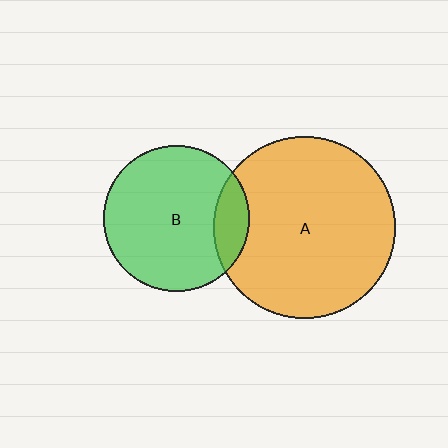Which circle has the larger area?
Circle A (orange).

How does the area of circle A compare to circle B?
Approximately 1.6 times.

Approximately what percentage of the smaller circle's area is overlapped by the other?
Approximately 15%.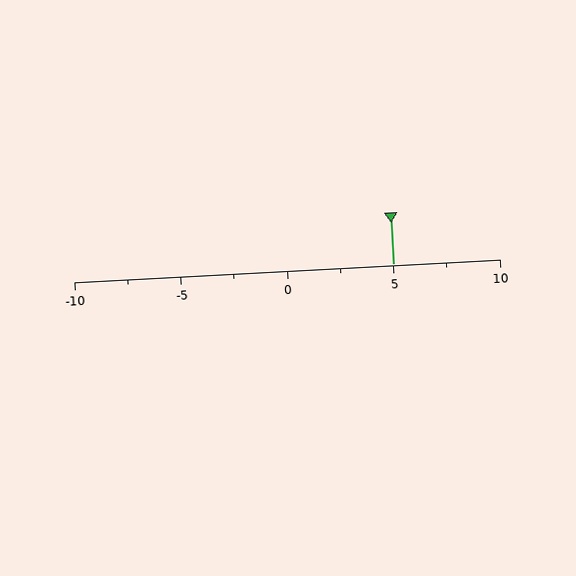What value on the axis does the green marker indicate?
The marker indicates approximately 5.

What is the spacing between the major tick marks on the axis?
The major ticks are spaced 5 apart.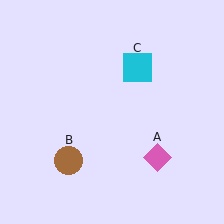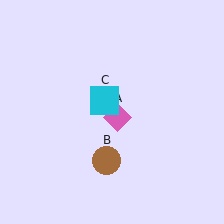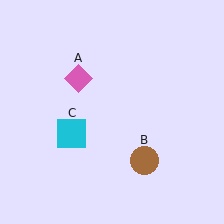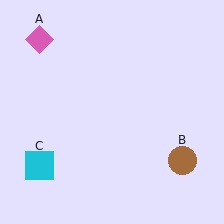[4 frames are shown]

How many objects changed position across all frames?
3 objects changed position: pink diamond (object A), brown circle (object B), cyan square (object C).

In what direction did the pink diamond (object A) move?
The pink diamond (object A) moved up and to the left.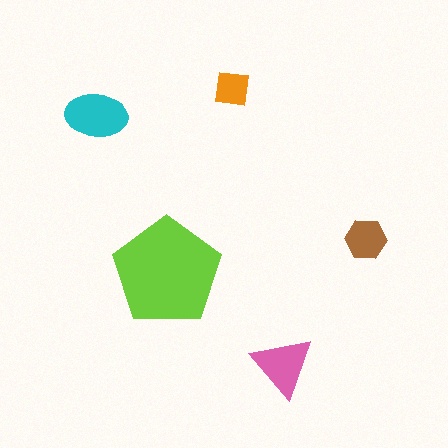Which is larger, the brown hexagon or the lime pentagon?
The lime pentagon.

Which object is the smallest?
The orange square.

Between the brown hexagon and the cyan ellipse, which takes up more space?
The cyan ellipse.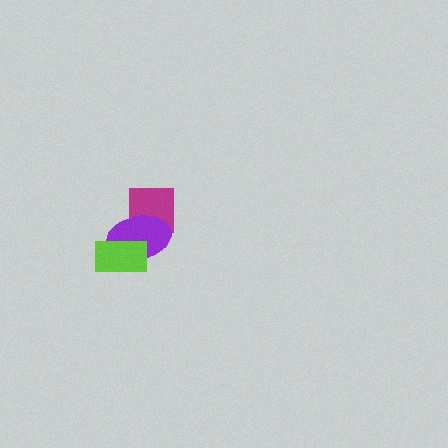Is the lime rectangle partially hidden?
No, no other shape covers it.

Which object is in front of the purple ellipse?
The lime rectangle is in front of the purple ellipse.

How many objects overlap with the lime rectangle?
1 object overlaps with the lime rectangle.